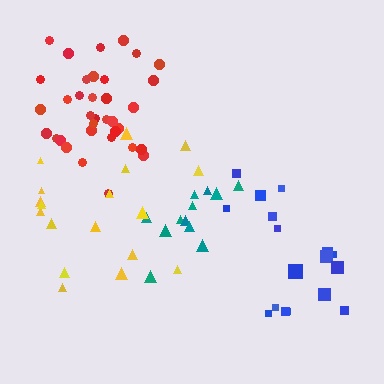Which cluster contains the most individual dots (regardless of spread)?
Red (35).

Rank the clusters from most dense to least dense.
red, teal, blue, yellow.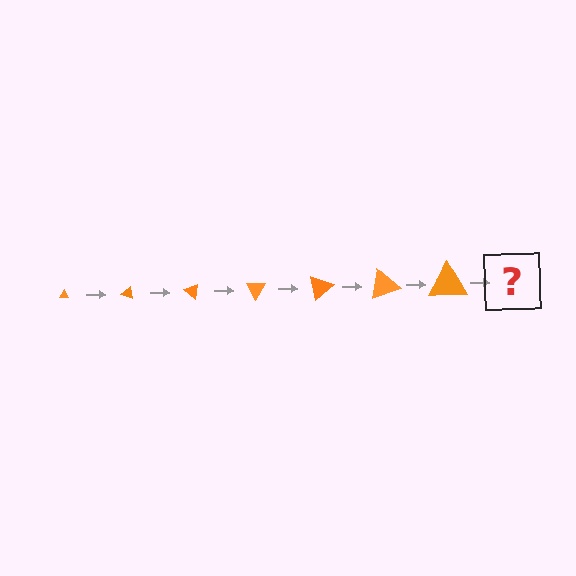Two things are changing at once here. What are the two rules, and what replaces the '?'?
The two rules are that the triangle grows larger each step and it rotates 20 degrees each step. The '?' should be a triangle, larger than the previous one and rotated 140 degrees from the start.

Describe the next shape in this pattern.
It should be a triangle, larger than the previous one and rotated 140 degrees from the start.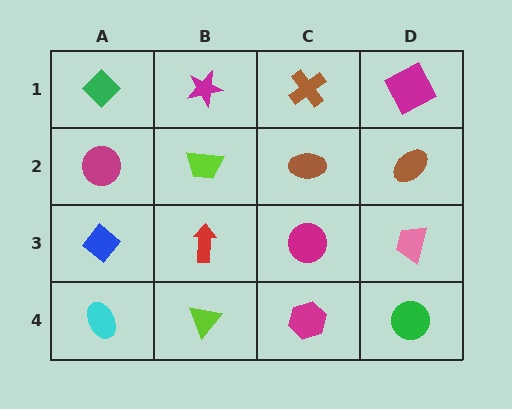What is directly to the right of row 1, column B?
A brown cross.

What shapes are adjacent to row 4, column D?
A pink trapezoid (row 3, column D), a magenta hexagon (row 4, column C).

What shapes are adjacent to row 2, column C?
A brown cross (row 1, column C), a magenta circle (row 3, column C), a lime trapezoid (row 2, column B), a brown ellipse (row 2, column D).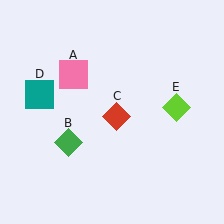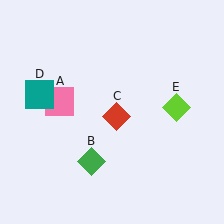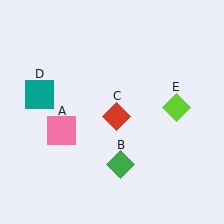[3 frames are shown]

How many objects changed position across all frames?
2 objects changed position: pink square (object A), green diamond (object B).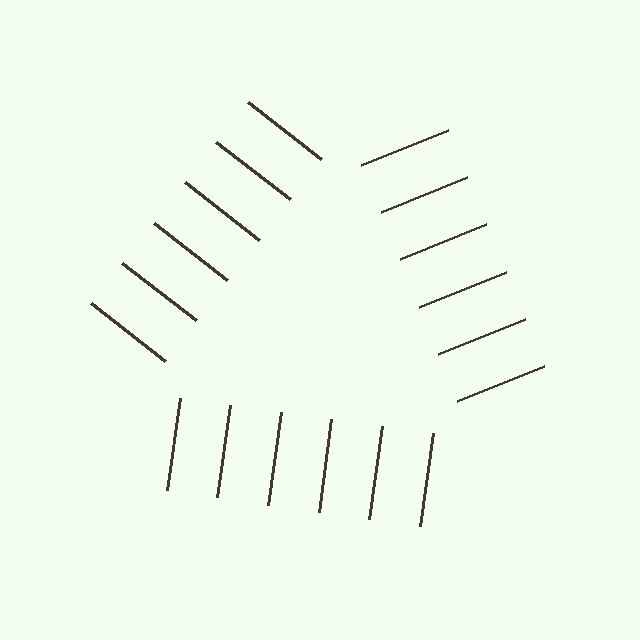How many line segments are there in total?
18 — 6 along each of the 3 edges.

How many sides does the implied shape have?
3 sides — the line-ends trace a triangle.